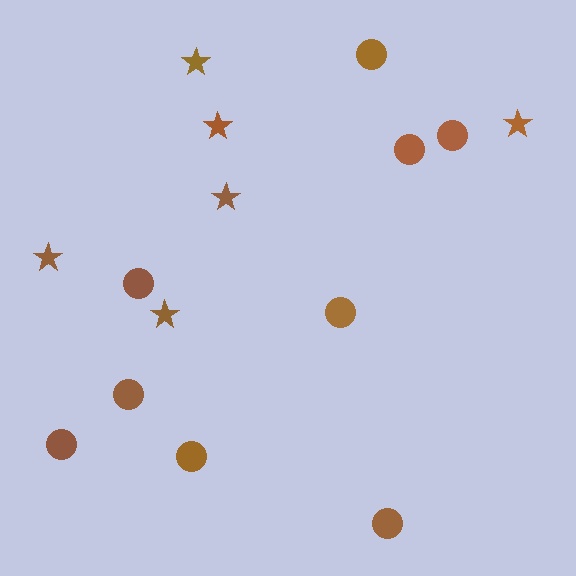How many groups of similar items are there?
There are 2 groups: one group of circles (9) and one group of stars (6).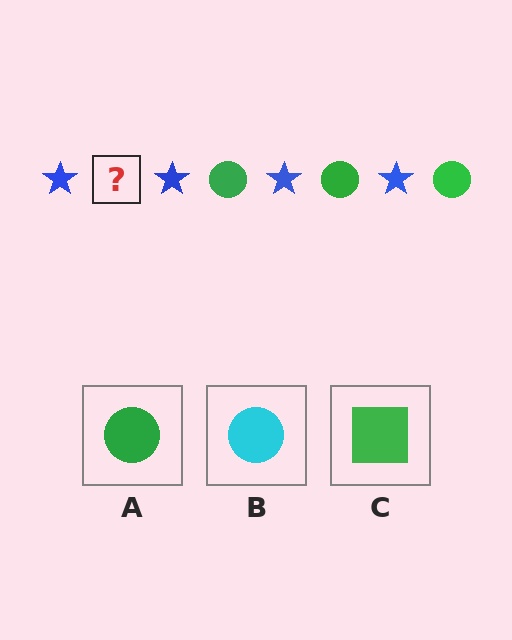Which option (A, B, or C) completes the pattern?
A.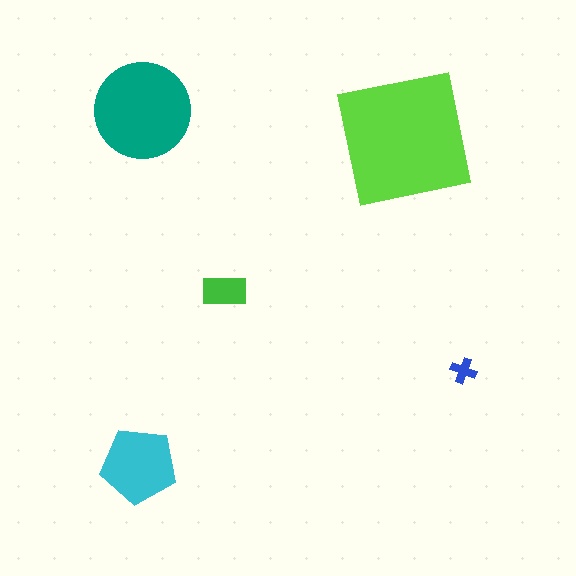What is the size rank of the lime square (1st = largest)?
1st.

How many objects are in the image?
There are 5 objects in the image.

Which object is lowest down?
The cyan pentagon is bottommost.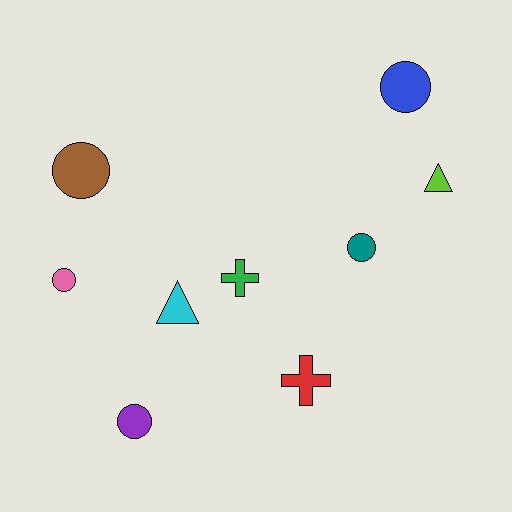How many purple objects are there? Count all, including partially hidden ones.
There is 1 purple object.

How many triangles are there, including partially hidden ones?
There are 2 triangles.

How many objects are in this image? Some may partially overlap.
There are 9 objects.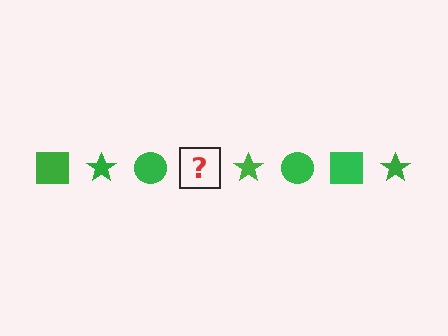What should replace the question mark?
The question mark should be replaced with a green square.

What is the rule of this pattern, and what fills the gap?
The rule is that the pattern cycles through square, star, circle shapes in green. The gap should be filled with a green square.